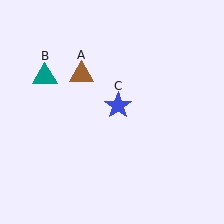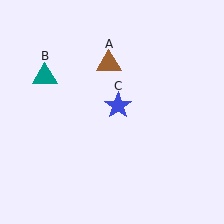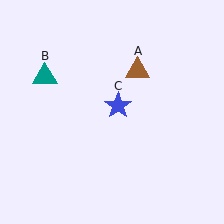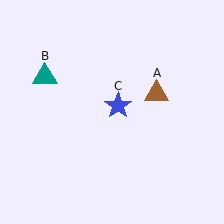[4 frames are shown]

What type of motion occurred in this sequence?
The brown triangle (object A) rotated clockwise around the center of the scene.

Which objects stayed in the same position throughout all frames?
Teal triangle (object B) and blue star (object C) remained stationary.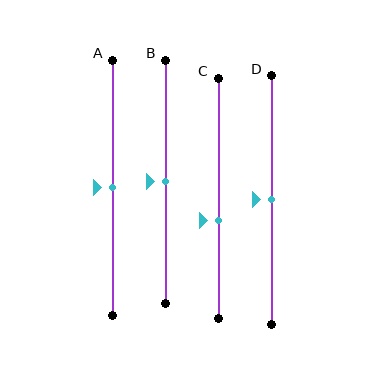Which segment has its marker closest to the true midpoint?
Segment A has its marker closest to the true midpoint.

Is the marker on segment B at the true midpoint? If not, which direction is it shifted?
Yes, the marker on segment B is at the true midpoint.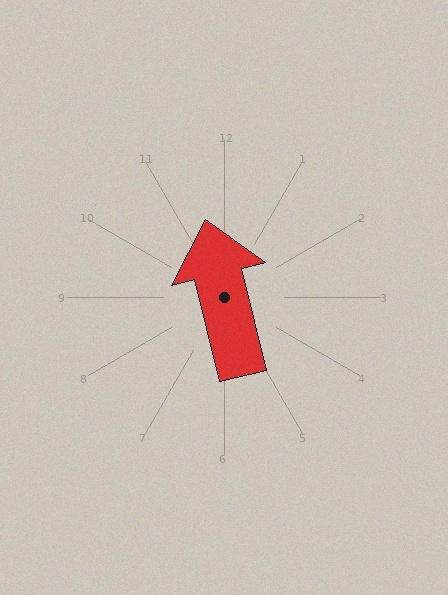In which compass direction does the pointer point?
North.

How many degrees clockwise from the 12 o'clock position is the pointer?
Approximately 346 degrees.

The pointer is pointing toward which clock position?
Roughly 12 o'clock.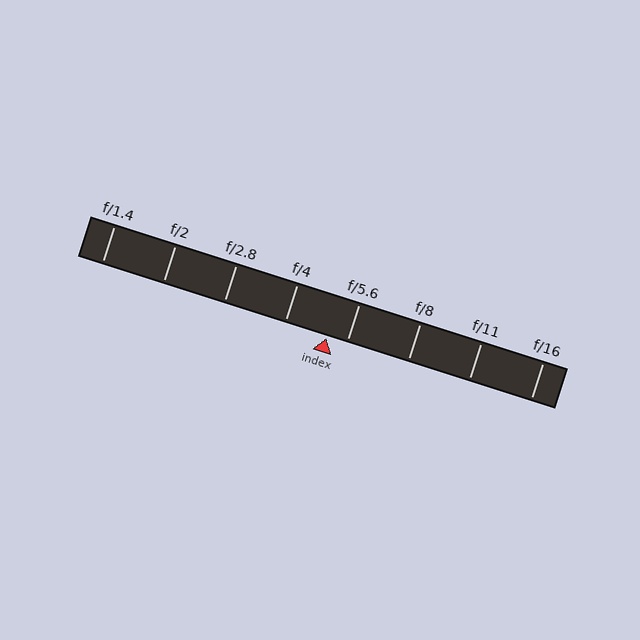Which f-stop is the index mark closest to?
The index mark is closest to f/5.6.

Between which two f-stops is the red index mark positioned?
The index mark is between f/4 and f/5.6.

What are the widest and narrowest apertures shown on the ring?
The widest aperture shown is f/1.4 and the narrowest is f/16.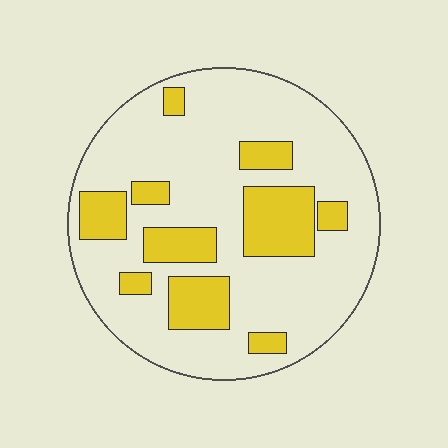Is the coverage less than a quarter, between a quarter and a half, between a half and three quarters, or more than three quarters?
Less than a quarter.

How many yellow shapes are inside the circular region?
10.